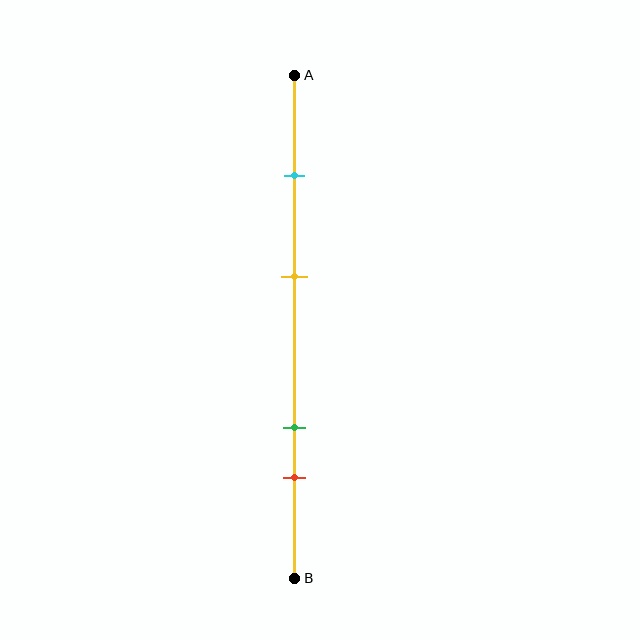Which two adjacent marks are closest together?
The green and red marks are the closest adjacent pair.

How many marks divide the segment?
There are 4 marks dividing the segment.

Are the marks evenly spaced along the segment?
No, the marks are not evenly spaced.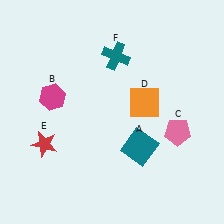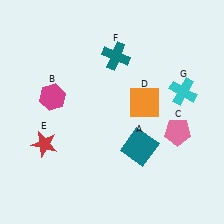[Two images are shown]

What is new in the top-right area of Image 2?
A cyan cross (G) was added in the top-right area of Image 2.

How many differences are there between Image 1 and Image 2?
There is 1 difference between the two images.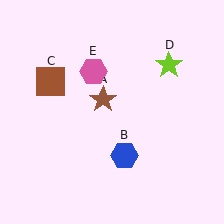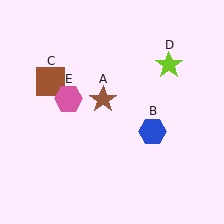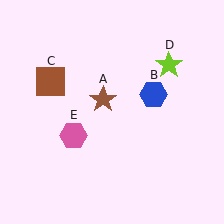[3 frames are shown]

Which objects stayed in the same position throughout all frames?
Brown star (object A) and brown square (object C) and lime star (object D) remained stationary.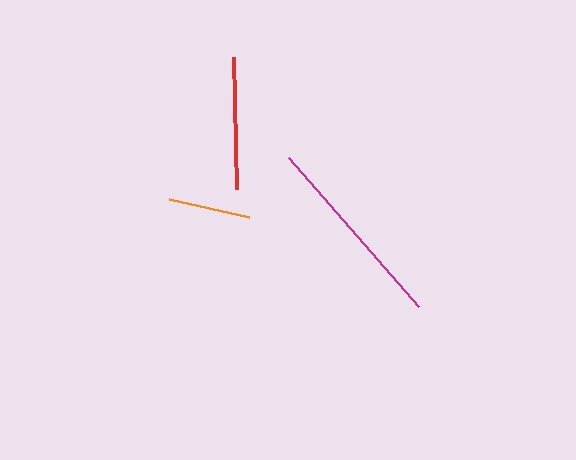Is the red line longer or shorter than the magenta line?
The magenta line is longer than the red line.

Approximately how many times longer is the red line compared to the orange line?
The red line is approximately 1.6 times the length of the orange line.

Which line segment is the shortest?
The orange line is the shortest at approximately 82 pixels.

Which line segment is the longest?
The magenta line is the longest at approximately 198 pixels.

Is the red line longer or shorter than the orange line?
The red line is longer than the orange line.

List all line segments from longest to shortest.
From longest to shortest: magenta, red, orange.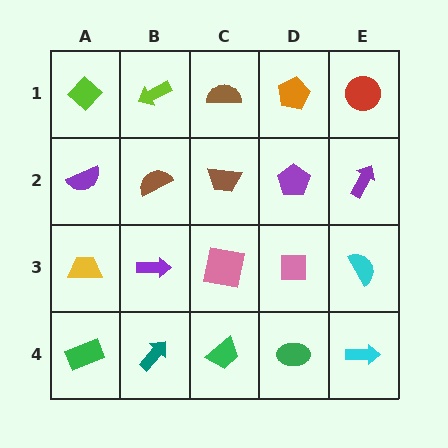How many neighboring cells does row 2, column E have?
3.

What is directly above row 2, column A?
A lime diamond.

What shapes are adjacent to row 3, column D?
A purple pentagon (row 2, column D), a green ellipse (row 4, column D), a pink square (row 3, column C), a cyan semicircle (row 3, column E).